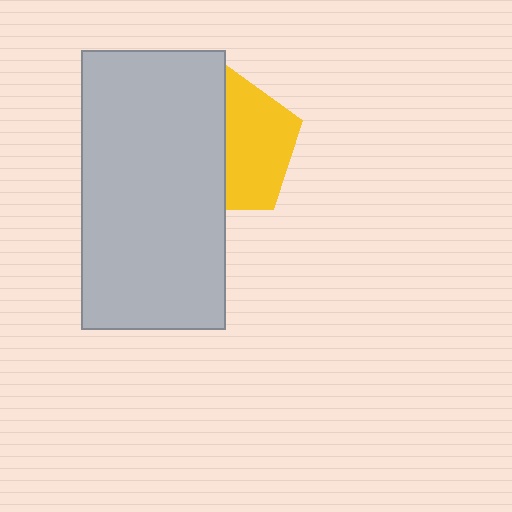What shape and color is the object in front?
The object in front is a light gray rectangle.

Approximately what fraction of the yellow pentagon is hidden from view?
Roughly 49% of the yellow pentagon is hidden behind the light gray rectangle.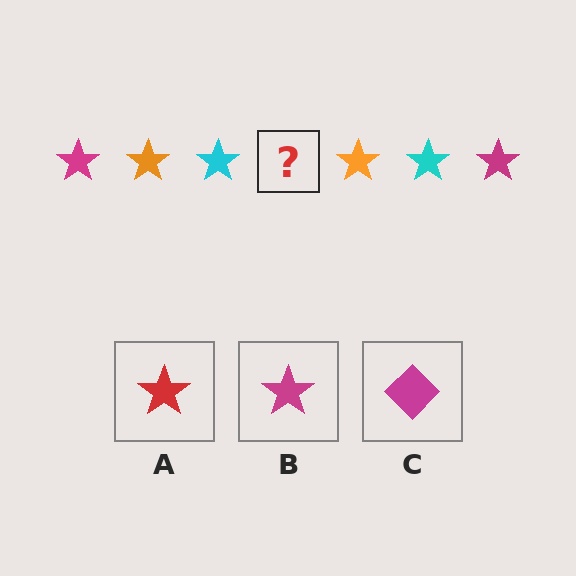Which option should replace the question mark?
Option B.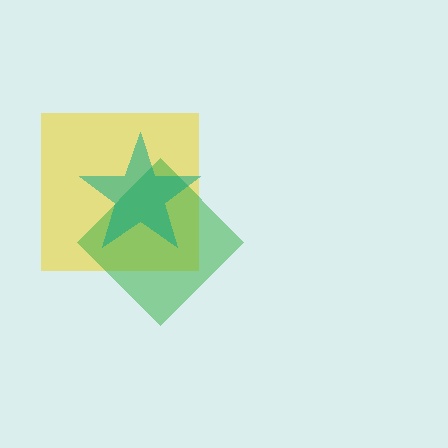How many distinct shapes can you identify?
There are 3 distinct shapes: a yellow square, a green diamond, a teal star.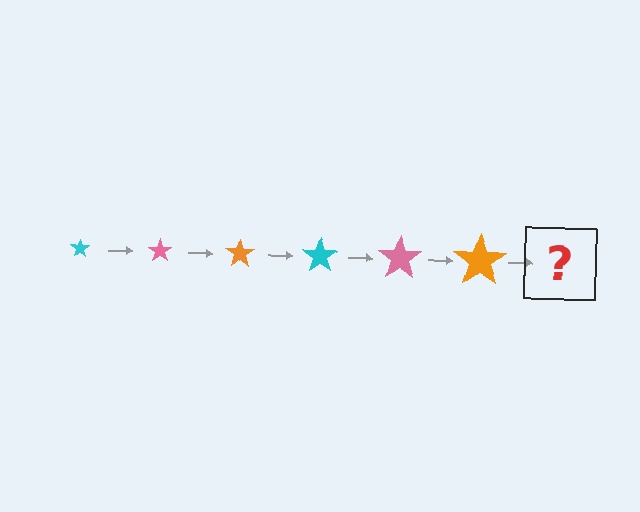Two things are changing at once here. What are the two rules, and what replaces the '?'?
The two rules are that the star grows larger each step and the color cycles through cyan, pink, and orange. The '?' should be a cyan star, larger than the previous one.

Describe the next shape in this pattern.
It should be a cyan star, larger than the previous one.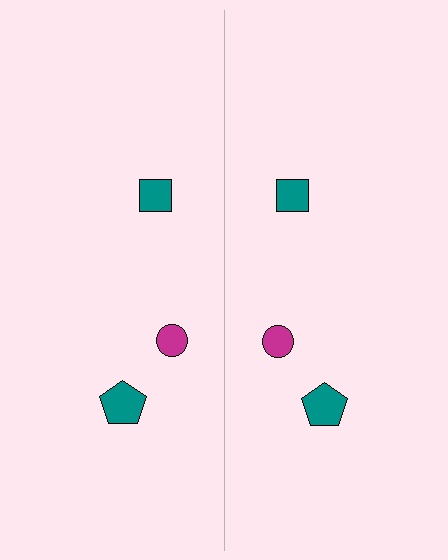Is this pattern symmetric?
Yes, this pattern has bilateral (reflection) symmetry.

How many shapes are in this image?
There are 6 shapes in this image.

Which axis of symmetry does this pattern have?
The pattern has a vertical axis of symmetry running through the center of the image.